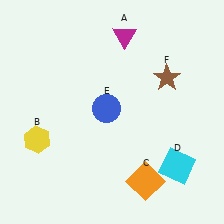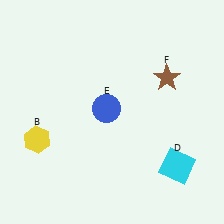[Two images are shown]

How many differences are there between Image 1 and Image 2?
There are 2 differences between the two images.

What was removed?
The magenta triangle (A), the orange square (C) were removed in Image 2.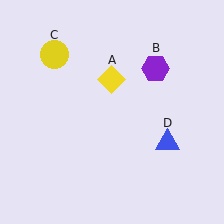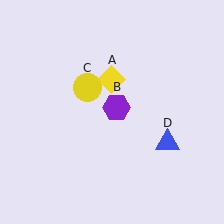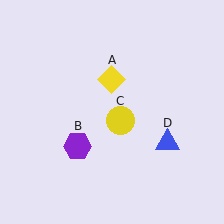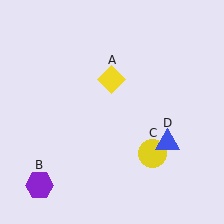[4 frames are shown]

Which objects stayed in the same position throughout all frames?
Yellow diamond (object A) and blue triangle (object D) remained stationary.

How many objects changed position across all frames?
2 objects changed position: purple hexagon (object B), yellow circle (object C).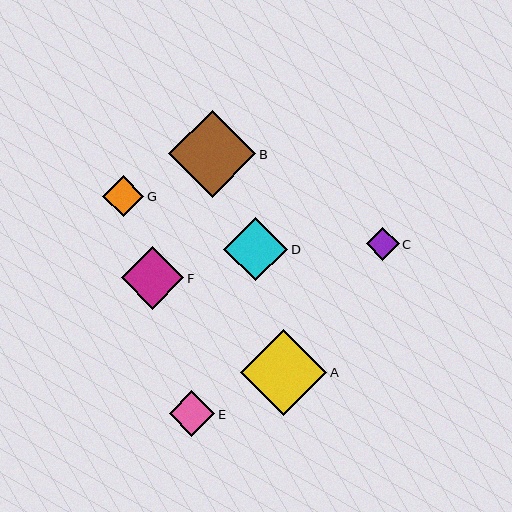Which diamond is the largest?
Diamond B is the largest with a size of approximately 87 pixels.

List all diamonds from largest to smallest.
From largest to smallest: B, A, D, F, E, G, C.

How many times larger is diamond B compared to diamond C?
Diamond B is approximately 2.7 times the size of diamond C.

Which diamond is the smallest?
Diamond C is the smallest with a size of approximately 33 pixels.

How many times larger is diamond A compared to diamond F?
Diamond A is approximately 1.4 times the size of diamond F.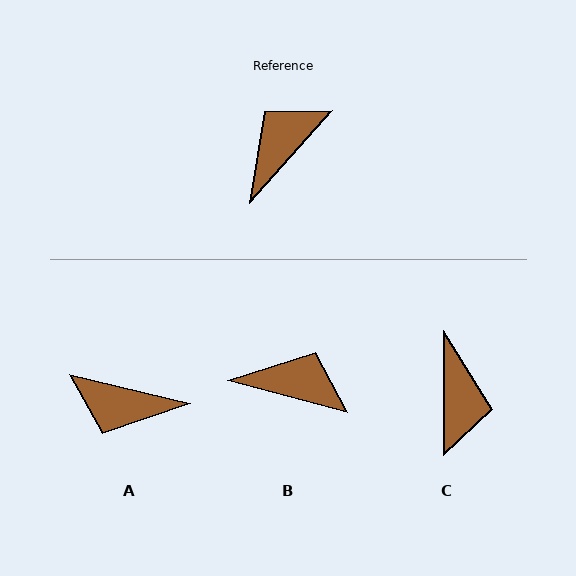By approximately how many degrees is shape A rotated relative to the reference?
Approximately 118 degrees counter-clockwise.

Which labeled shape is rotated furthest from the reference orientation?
C, about 138 degrees away.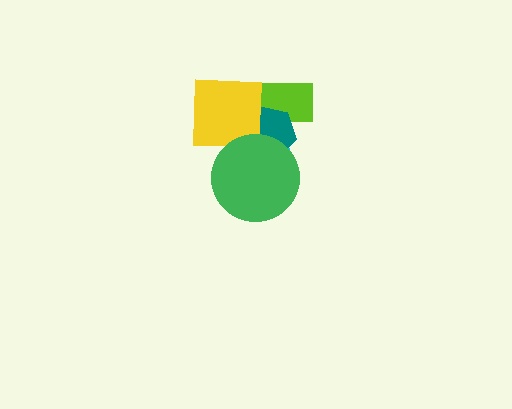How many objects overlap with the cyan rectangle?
4 objects overlap with the cyan rectangle.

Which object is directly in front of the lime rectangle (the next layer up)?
The teal hexagon is directly in front of the lime rectangle.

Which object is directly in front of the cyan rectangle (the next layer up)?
The lime rectangle is directly in front of the cyan rectangle.